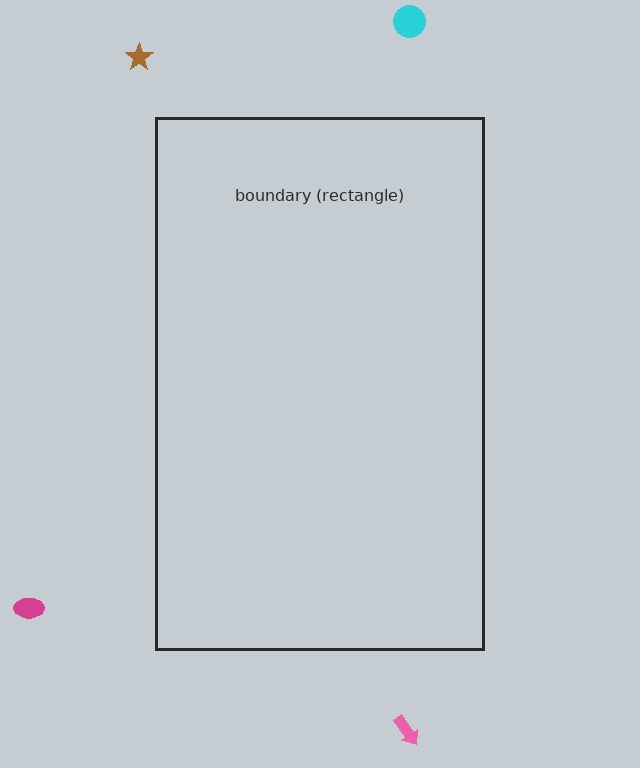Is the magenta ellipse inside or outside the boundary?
Outside.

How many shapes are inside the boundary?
0 inside, 4 outside.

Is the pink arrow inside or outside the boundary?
Outside.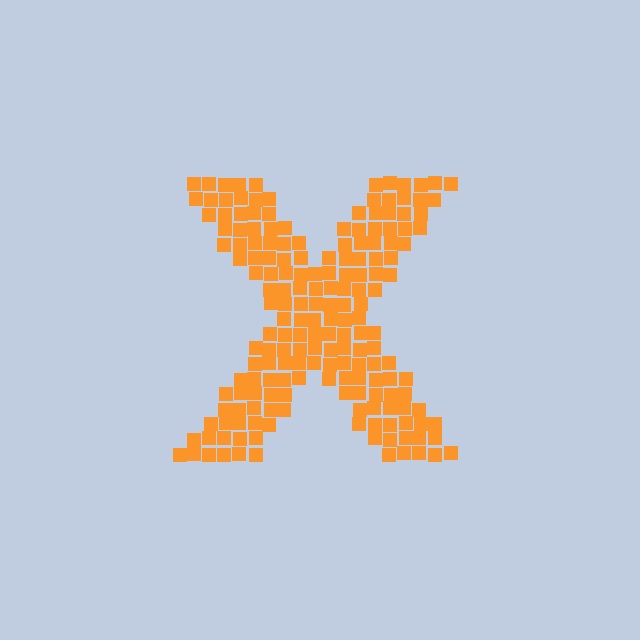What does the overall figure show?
The overall figure shows the letter X.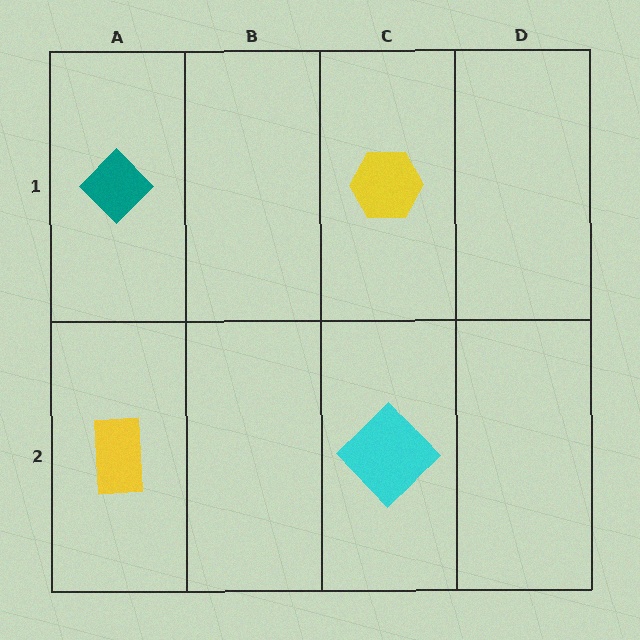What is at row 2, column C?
A cyan diamond.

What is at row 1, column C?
A yellow hexagon.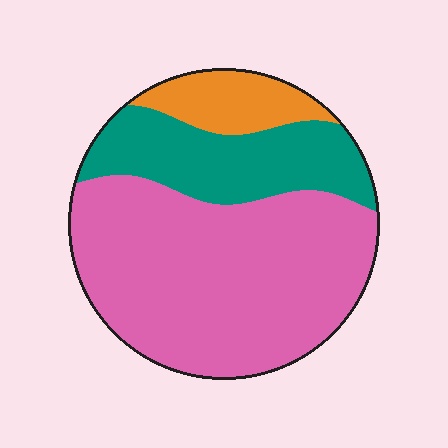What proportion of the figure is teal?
Teal covers about 25% of the figure.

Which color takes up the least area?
Orange, at roughly 10%.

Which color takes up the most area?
Pink, at roughly 65%.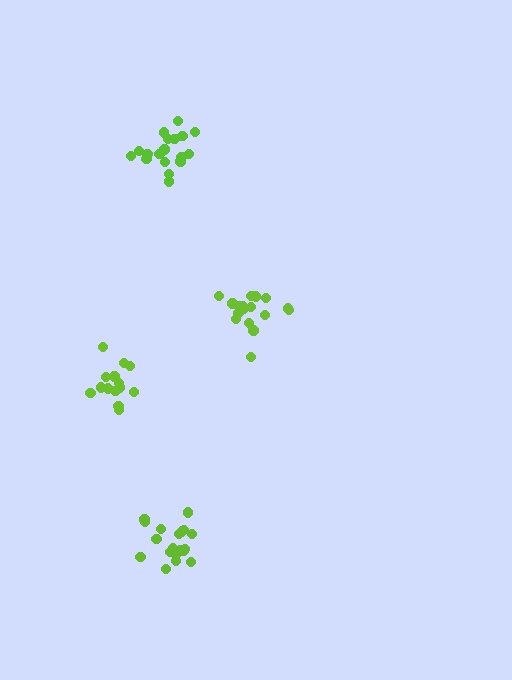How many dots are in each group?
Group 1: 19 dots, Group 2: 14 dots, Group 3: 18 dots, Group 4: 20 dots (71 total).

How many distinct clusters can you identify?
There are 4 distinct clusters.